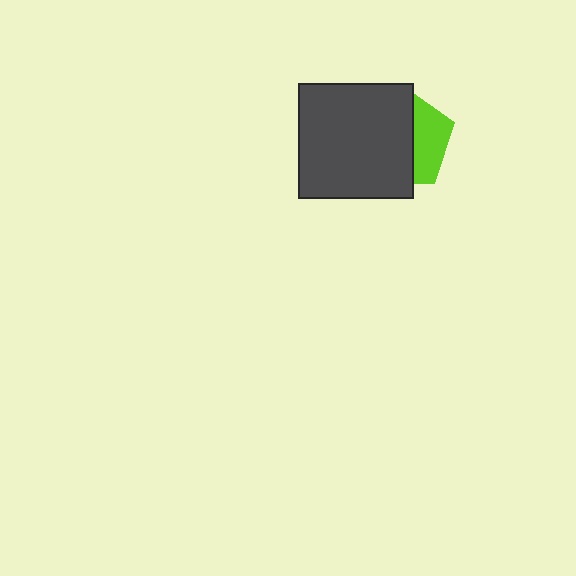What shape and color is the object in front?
The object in front is a dark gray square.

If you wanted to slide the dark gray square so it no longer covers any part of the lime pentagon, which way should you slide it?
Slide it left — that is the most direct way to separate the two shapes.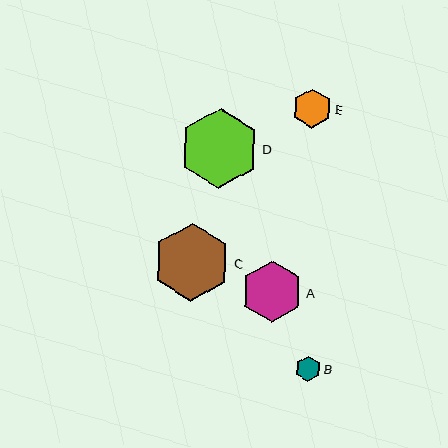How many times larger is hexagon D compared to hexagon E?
Hexagon D is approximately 2.1 times the size of hexagon E.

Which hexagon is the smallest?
Hexagon B is the smallest with a size of approximately 25 pixels.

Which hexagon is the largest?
Hexagon D is the largest with a size of approximately 80 pixels.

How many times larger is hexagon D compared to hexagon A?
Hexagon D is approximately 1.3 times the size of hexagon A.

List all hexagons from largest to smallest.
From largest to smallest: D, C, A, E, B.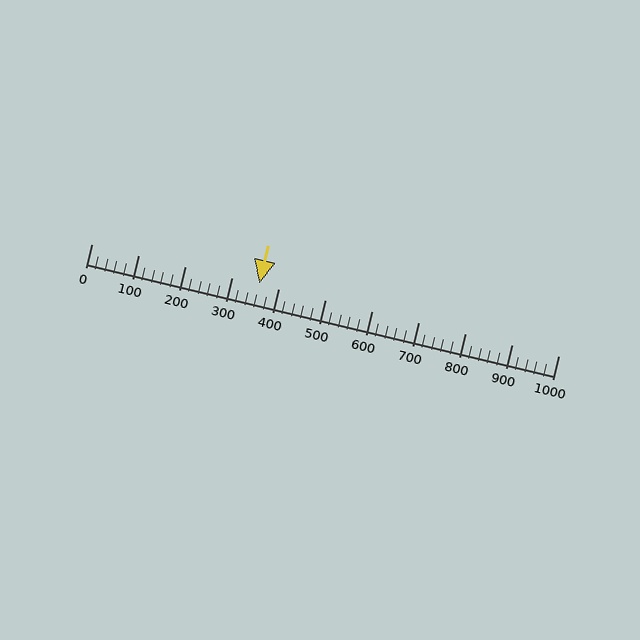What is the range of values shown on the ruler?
The ruler shows values from 0 to 1000.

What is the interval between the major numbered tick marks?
The major tick marks are spaced 100 units apart.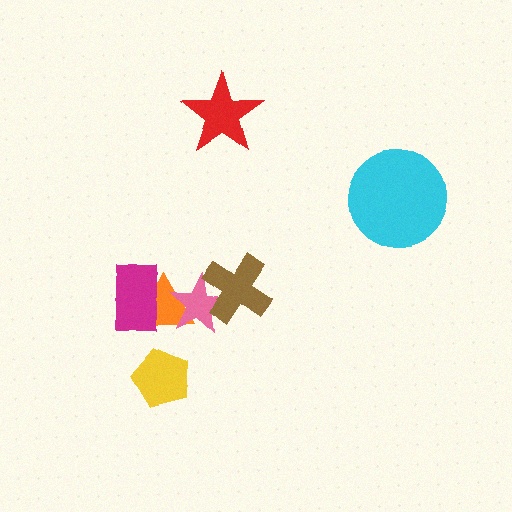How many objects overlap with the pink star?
2 objects overlap with the pink star.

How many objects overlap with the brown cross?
1 object overlaps with the brown cross.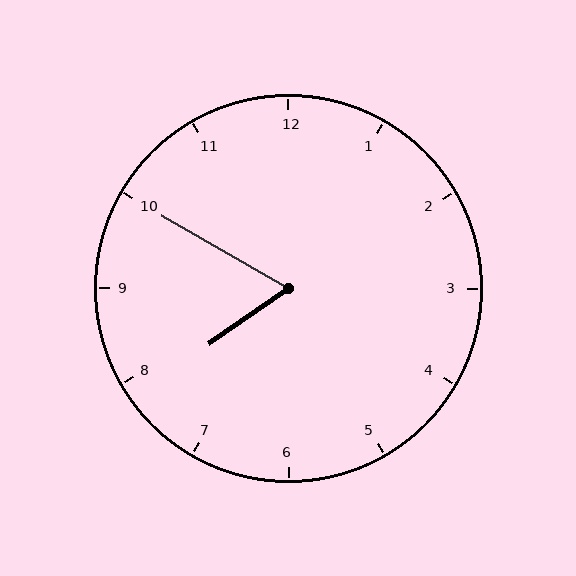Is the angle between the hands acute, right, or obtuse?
It is acute.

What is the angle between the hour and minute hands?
Approximately 65 degrees.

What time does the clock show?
7:50.